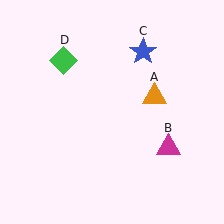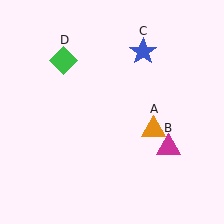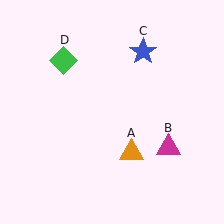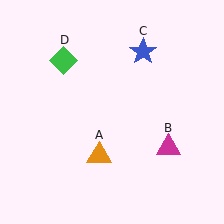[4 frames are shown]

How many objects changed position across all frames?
1 object changed position: orange triangle (object A).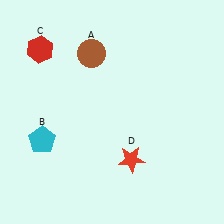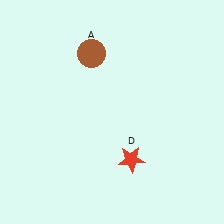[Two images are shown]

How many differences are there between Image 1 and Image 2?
There are 2 differences between the two images.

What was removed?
The red hexagon (C), the cyan pentagon (B) were removed in Image 2.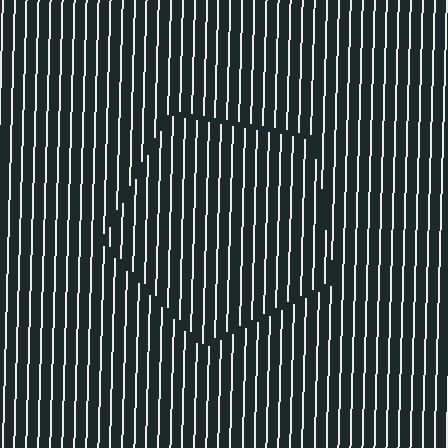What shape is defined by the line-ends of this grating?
An illusory pentagon. The interior of the shape contains the same grating, shifted by half a period — the contour is defined by the phase discontinuity where line-ends from the inner and outer gratings abut.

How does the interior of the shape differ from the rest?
The interior of the shape contains the same grating, shifted by half a period — the contour is defined by the phase discontinuity where line-ends from the inner and outer gratings abut.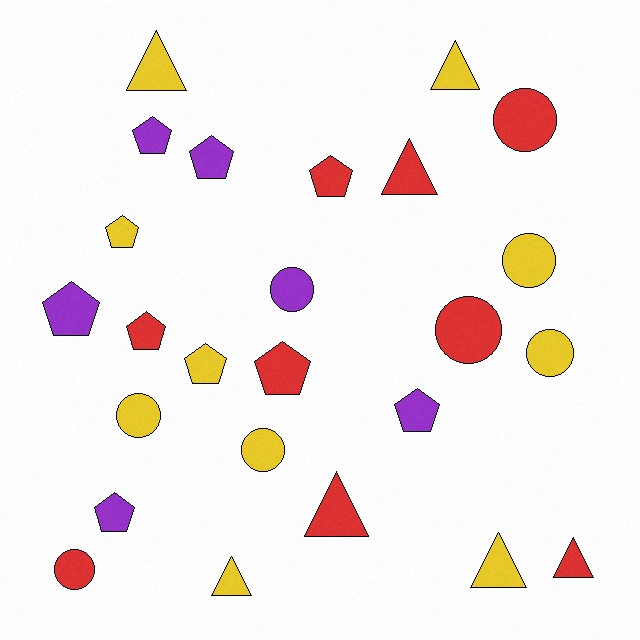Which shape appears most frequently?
Pentagon, with 10 objects.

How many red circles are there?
There are 3 red circles.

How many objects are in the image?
There are 25 objects.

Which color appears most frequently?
Yellow, with 10 objects.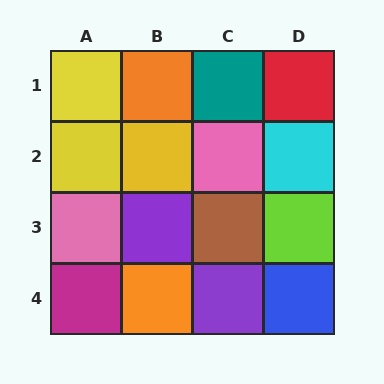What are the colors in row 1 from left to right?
Yellow, orange, teal, red.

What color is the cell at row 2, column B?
Yellow.